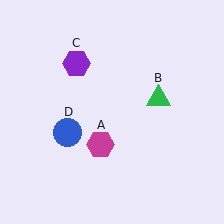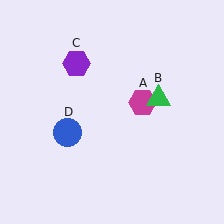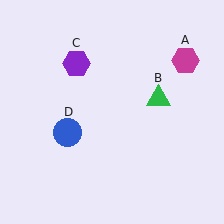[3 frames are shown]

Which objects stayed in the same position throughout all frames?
Green triangle (object B) and purple hexagon (object C) and blue circle (object D) remained stationary.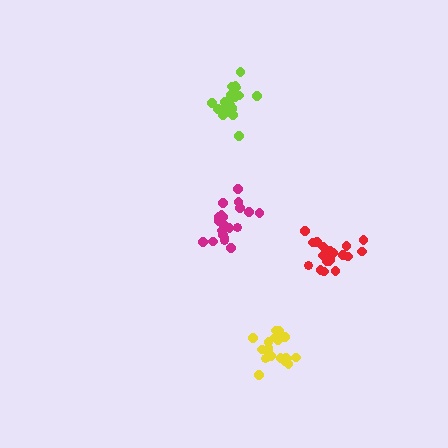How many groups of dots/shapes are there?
There are 4 groups.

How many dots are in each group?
Group 1: 20 dots, Group 2: 19 dots, Group 3: 21 dots, Group 4: 21 dots (81 total).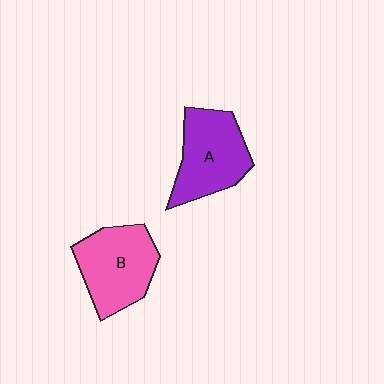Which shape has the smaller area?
Shape A (purple).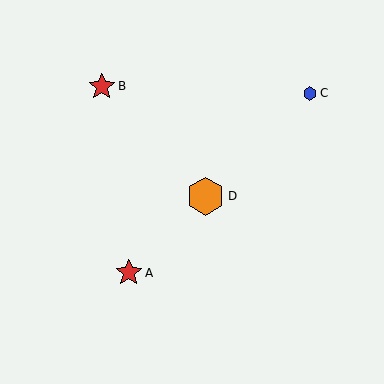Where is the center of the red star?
The center of the red star is at (102, 86).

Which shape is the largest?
The orange hexagon (labeled D) is the largest.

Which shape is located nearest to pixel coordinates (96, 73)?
The red star (labeled B) at (102, 86) is nearest to that location.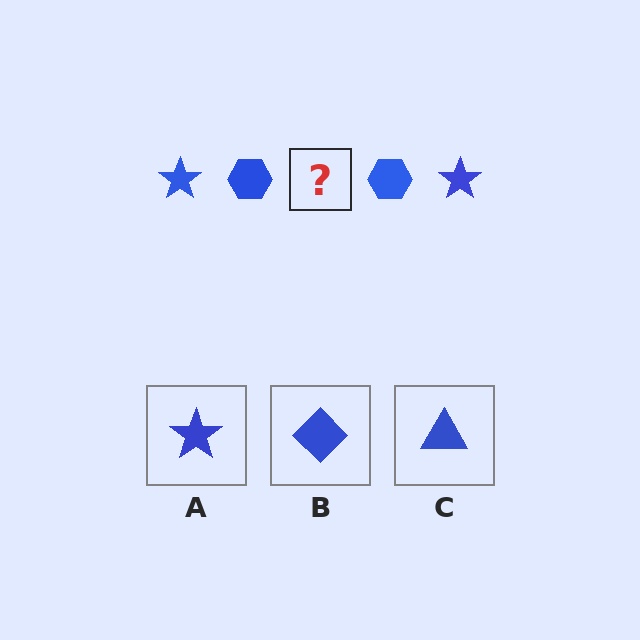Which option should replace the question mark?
Option A.